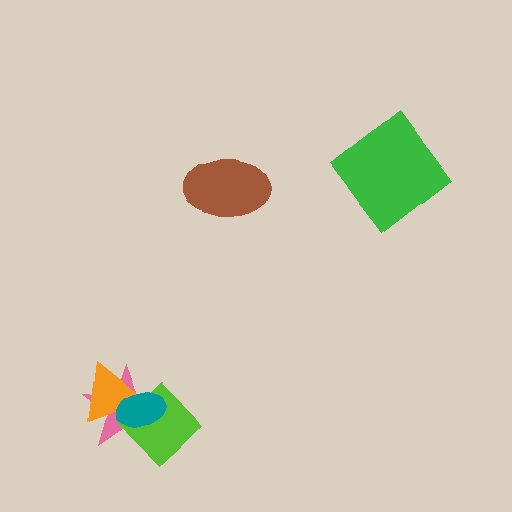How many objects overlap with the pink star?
3 objects overlap with the pink star.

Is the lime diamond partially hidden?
Yes, it is partially covered by another shape.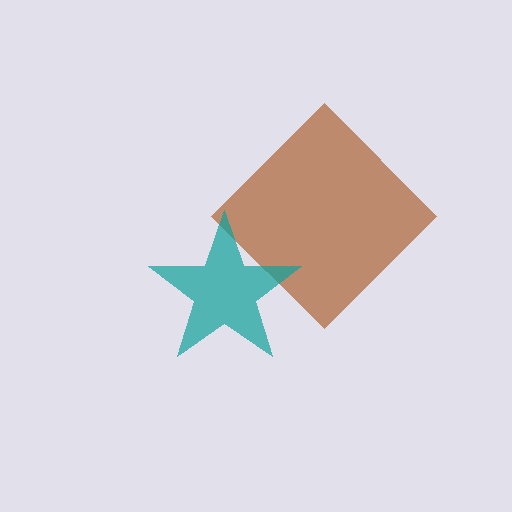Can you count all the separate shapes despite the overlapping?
Yes, there are 2 separate shapes.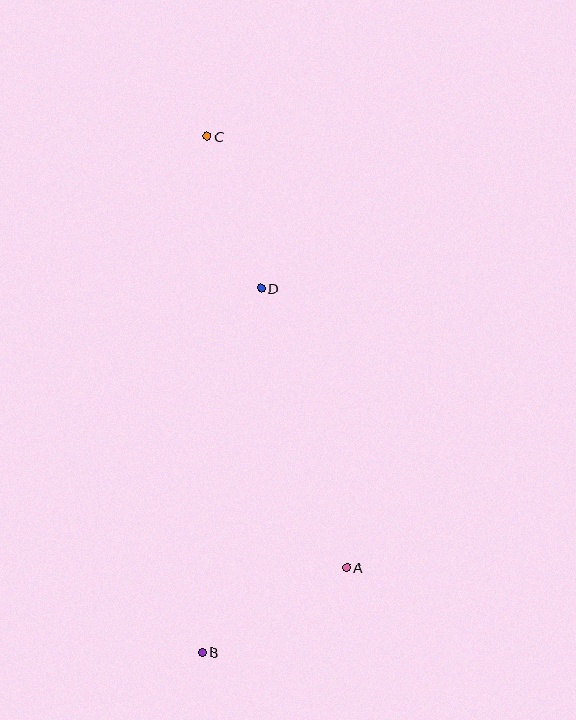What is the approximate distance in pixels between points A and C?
The distance between A and C is approximately 453 pixels.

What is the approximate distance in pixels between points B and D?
The distance between B and D is approximately 369 pixels.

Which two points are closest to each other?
Points C and D are closest to each other.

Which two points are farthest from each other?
Points B and C are farthest from each other.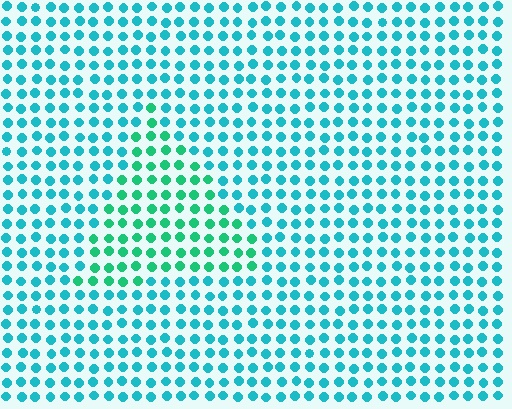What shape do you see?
I see a triangle.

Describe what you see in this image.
The image is filled with small cyan elements in a uniform arrangement. A triangle-shaped region is visible where the elements are tinted to a slightly different hue, forming a subtle color boundary.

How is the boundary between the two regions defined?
The boundary is defined purely by a slight shift in hue (about 32 degrees). Spacing, size, and orientation are identical on both sides.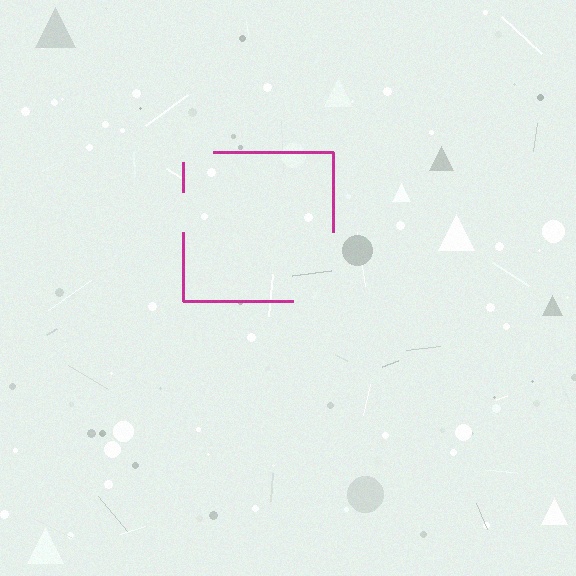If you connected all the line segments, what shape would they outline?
They would outline a square.